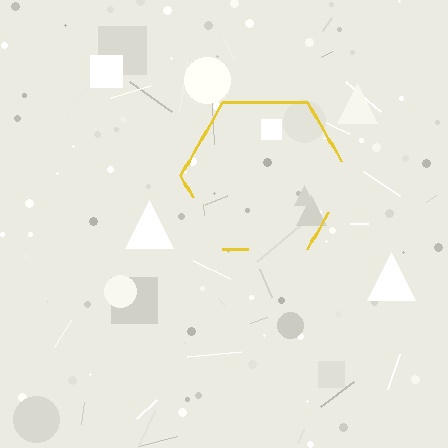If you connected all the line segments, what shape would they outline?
They would outline a hexagon.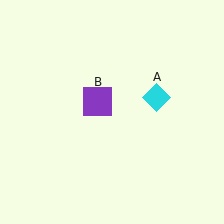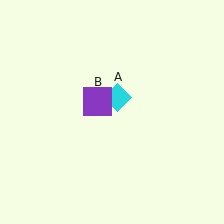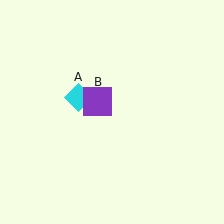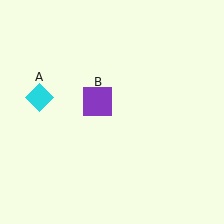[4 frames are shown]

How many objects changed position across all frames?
1 object changed position: cyan diamond (object A).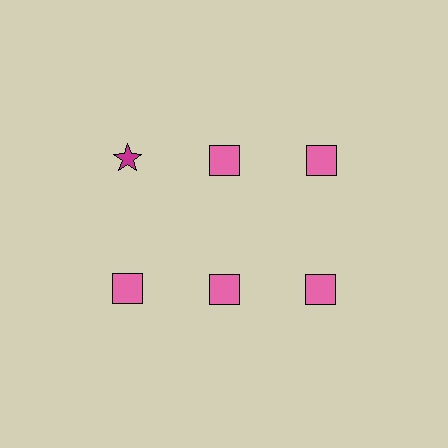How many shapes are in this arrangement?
There are 6 shapes arranged in a grid pattern.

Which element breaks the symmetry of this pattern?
The magenta star in the top row, leftmost column breaks the symmetry. All other shapes are pink squares.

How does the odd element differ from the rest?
It differs in both color (magenta instead of pink) and shape (star instead of square).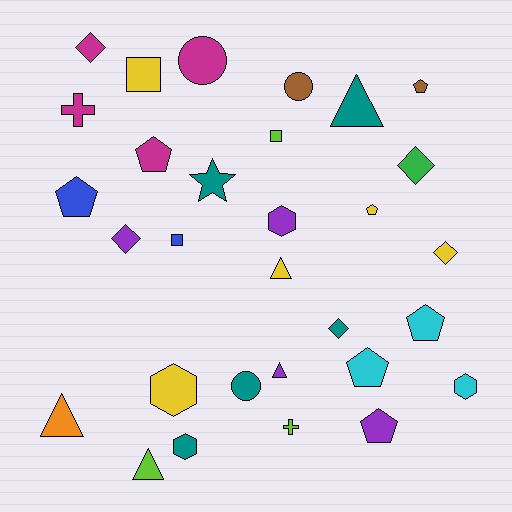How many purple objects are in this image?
There are 4 purple objects.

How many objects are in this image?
There are 30 objects.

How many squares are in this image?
There are 3 squares.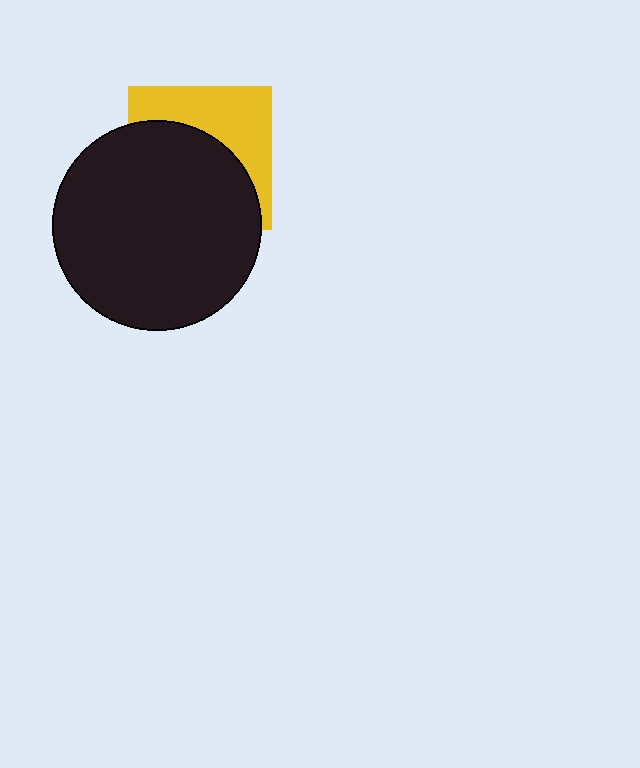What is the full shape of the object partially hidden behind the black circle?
The partially hidden object is a yellow square.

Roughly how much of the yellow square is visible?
A small part of it is visible (roughly 41%).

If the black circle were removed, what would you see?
You would see the complete yellow square.